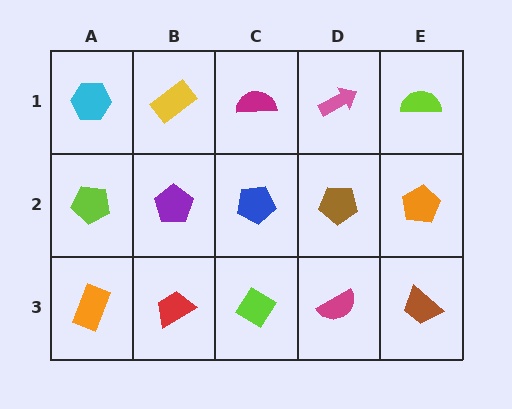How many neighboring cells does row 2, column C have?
4.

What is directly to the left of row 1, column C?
A yellow rectangle.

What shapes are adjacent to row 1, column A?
A lime pentagon (row 2, column A), a yellow rectangle (row 1, column B).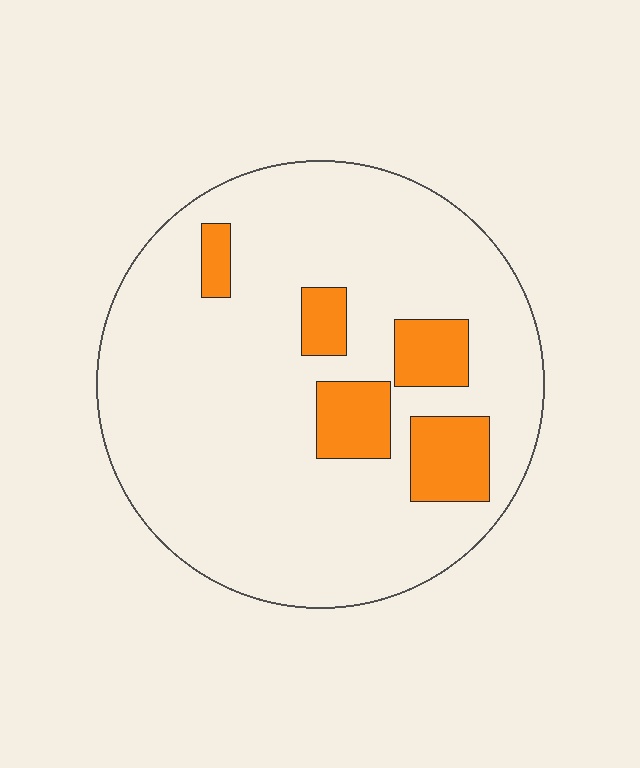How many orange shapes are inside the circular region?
5.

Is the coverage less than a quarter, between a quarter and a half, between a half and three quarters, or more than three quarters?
Less than a quarter.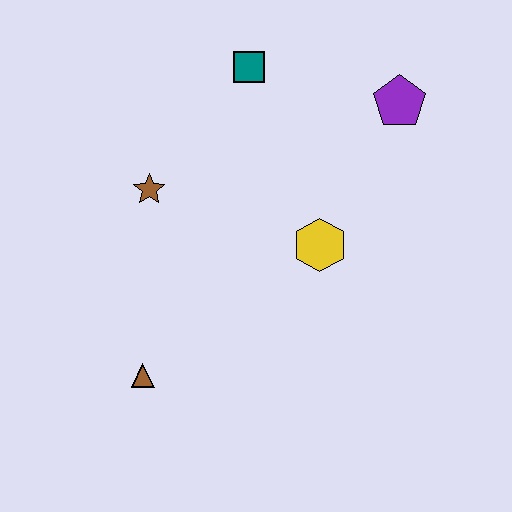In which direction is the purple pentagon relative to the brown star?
The purple pentagon is to the right of the brown star.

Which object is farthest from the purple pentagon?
The brown triangle is farthest from the purple pentagon.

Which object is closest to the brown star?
The teal square is closest to the brown star.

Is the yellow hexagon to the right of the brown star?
Yes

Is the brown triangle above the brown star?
No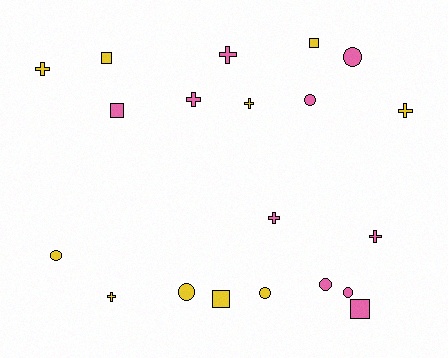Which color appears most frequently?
Yellow, with 10 objects.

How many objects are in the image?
There are 20 objects.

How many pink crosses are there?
There are 4 pink crosses.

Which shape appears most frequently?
Cross, with 8 objects.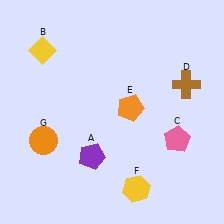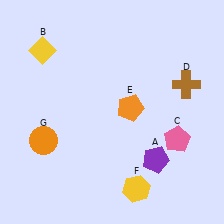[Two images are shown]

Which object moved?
The purple pentagon (A) moved right.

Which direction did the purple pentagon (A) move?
The purple pentagon (A) moved right.